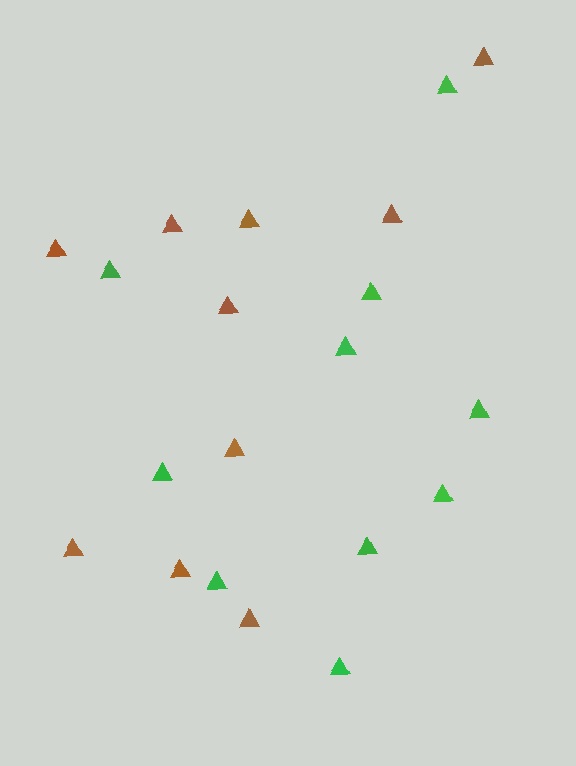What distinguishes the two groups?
There are 2 groups: one group of brown triangles (10) and one group of green triangles (10).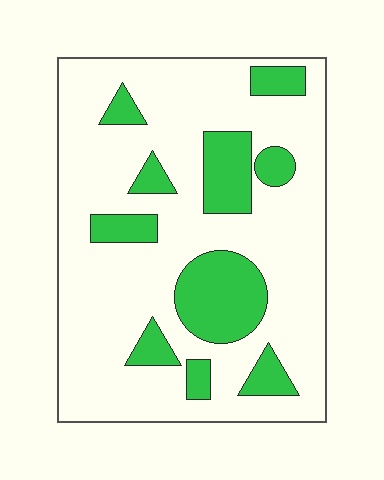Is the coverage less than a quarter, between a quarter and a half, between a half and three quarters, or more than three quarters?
Less than a quarter.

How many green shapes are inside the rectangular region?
10.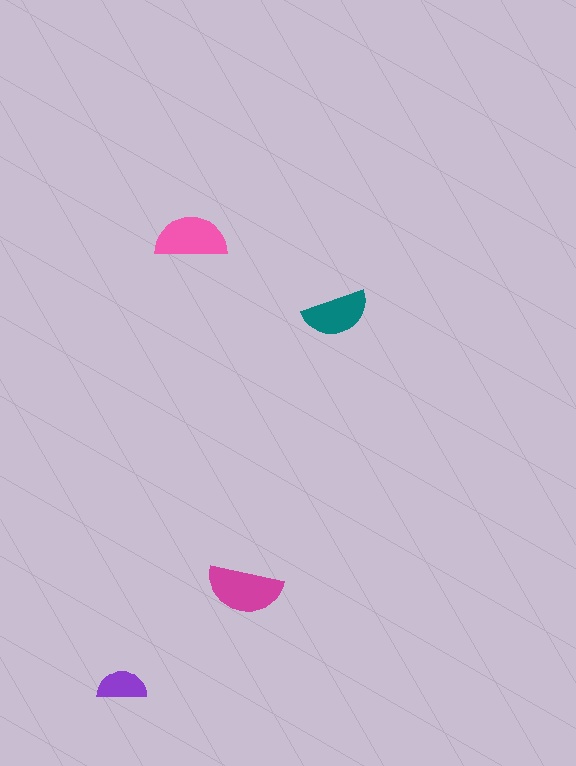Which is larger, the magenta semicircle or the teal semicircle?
The magenta one.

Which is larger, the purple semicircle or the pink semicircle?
The pink one.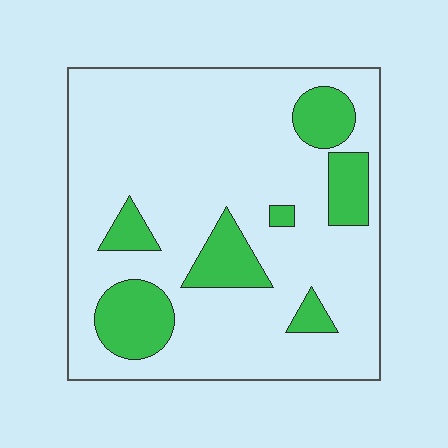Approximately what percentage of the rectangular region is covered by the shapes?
Approximately 20%.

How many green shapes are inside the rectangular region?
7.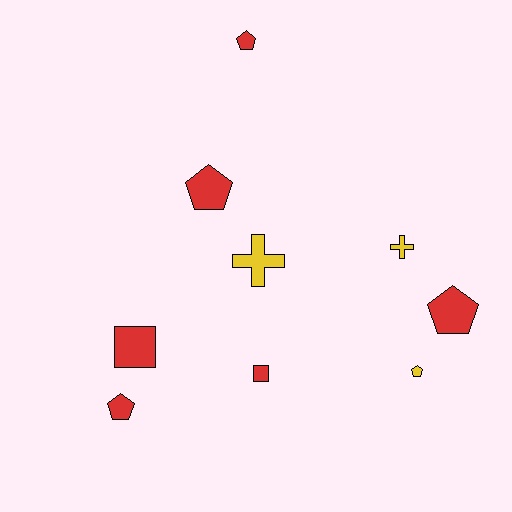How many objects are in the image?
There are 9 objects.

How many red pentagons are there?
There are 4 red pentagons.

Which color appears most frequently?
Red, with 6 objects.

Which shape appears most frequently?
Pentagon, with 5 objects.